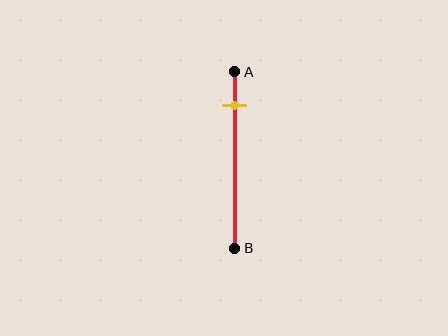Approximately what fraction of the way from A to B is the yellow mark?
The yellow mark is approximately 20% of the way from A to B.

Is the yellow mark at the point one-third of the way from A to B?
No, the mark is at about 20% from A, not at the 33% one-third point.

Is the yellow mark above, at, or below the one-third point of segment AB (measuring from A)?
The yellow mark is above the one-third point of segment AB.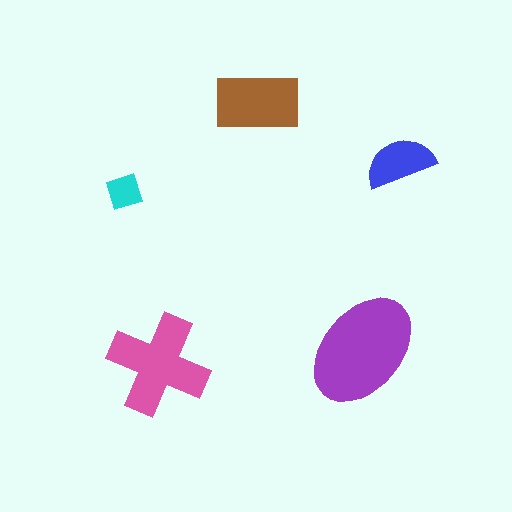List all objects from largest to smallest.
The purple ellipse, the pink cross, the brown rectangle, the blue semicircle, the cyan diamond.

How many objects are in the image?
There are 5 objects in the image.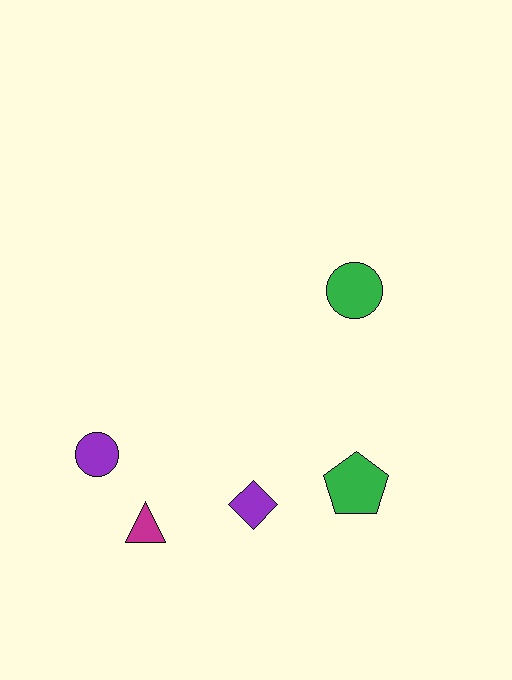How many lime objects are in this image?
There are no lime objects.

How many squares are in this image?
There are no squares.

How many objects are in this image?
There are 5 objects.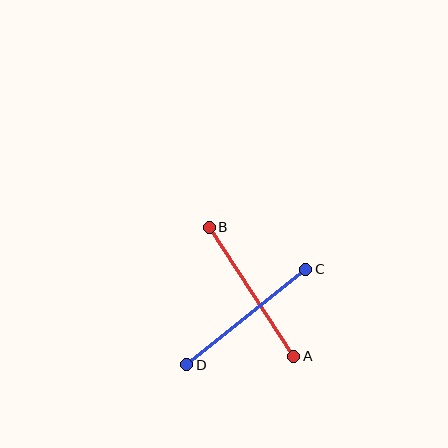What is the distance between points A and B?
The distance is approximately 154 pixels.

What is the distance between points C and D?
The distance is approximately 153 pixels.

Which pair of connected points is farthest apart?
Points A and B are farthest apart.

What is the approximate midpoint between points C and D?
The midpoint is at approximately (246, 317) pixels.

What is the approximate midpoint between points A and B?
The midpoint is at approximately (251, 292) pixels.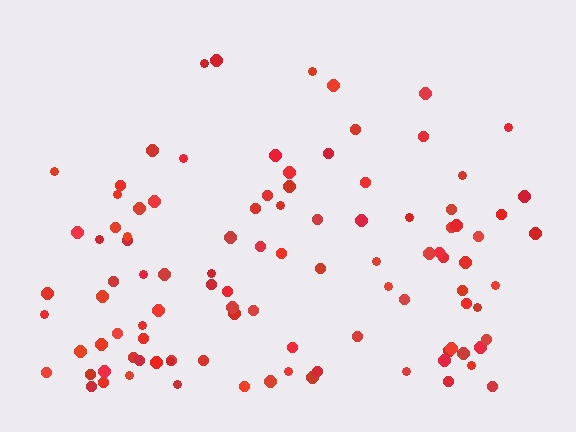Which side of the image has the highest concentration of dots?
The bottom.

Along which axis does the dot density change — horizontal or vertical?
Vertical.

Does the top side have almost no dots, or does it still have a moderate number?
Still a moderate number, just noticeably fewer than the bottom.